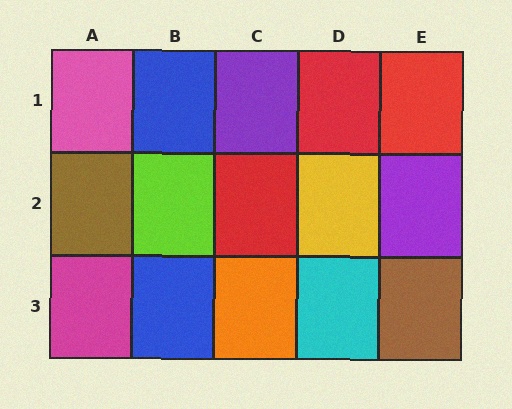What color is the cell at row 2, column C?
Red.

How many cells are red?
3 cells are red.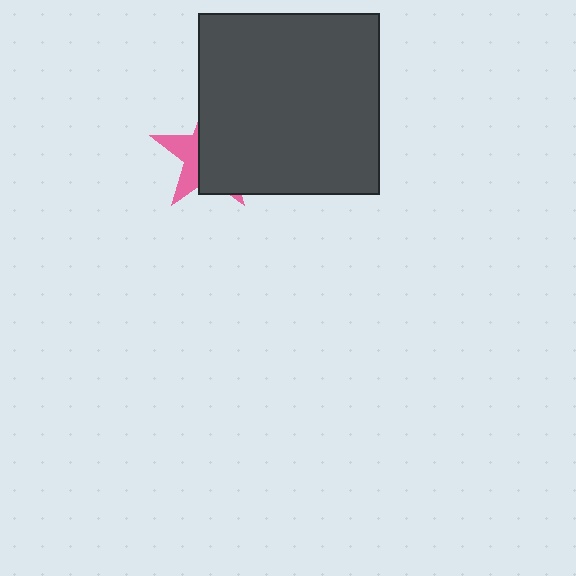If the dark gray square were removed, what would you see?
You would see the complete pink star.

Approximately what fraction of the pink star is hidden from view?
Roughly 66% of the pink star is hidden behind the dark gray square.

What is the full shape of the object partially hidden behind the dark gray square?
The partially hidden object is a pink star.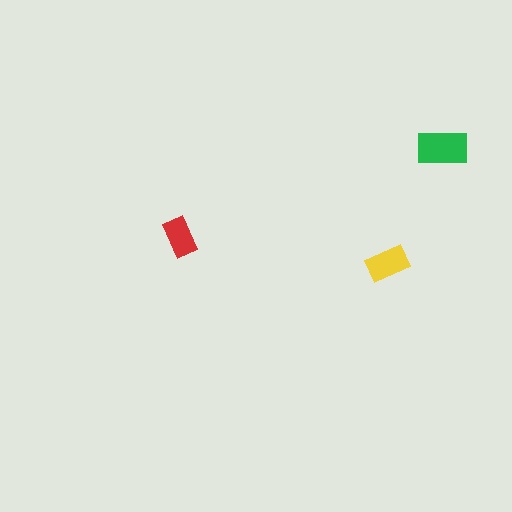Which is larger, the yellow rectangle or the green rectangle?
The green one.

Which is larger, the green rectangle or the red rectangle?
The green one.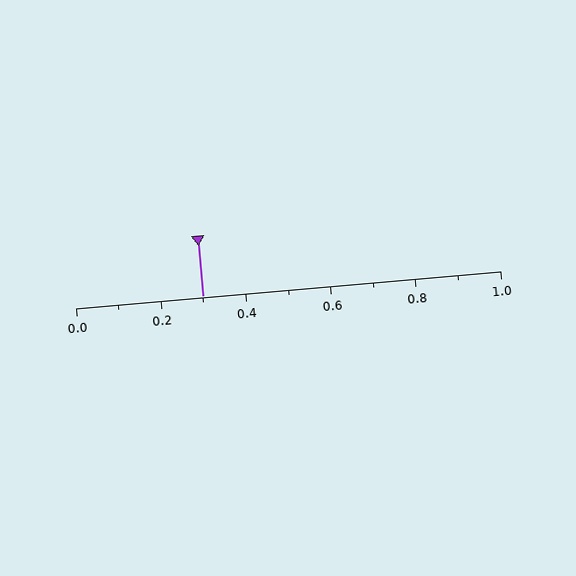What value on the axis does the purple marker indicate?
The marker indicates approximately 0.3.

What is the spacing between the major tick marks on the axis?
The major ticks are spaced 0.2 apart.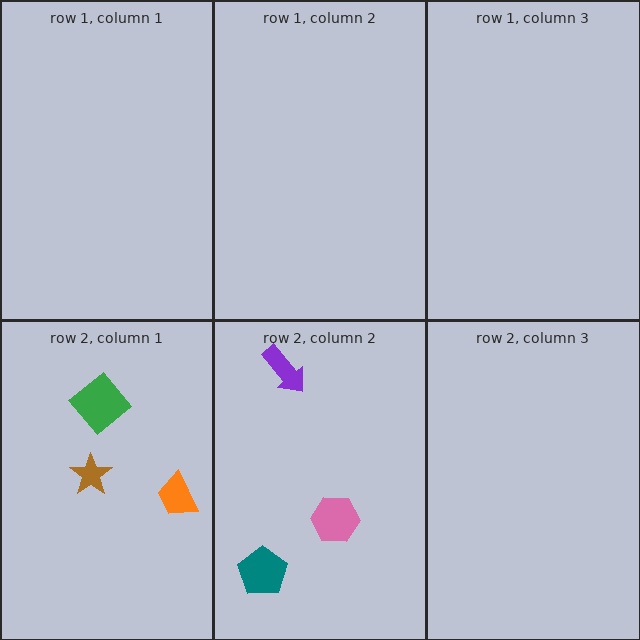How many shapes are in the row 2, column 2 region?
3.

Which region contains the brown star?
The row 2, column 1 region.